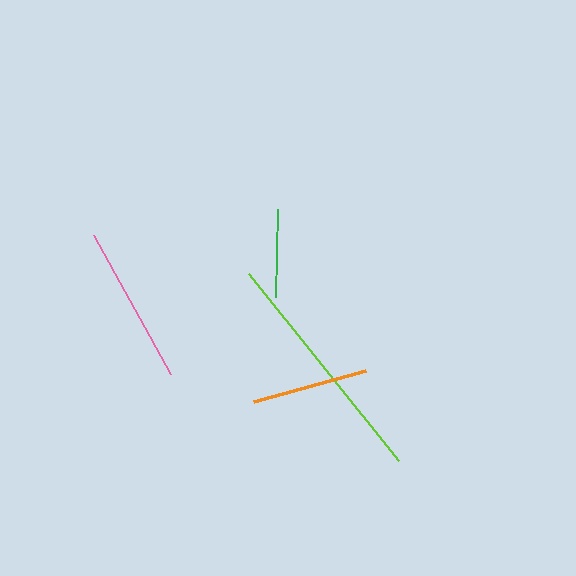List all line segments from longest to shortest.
From longest to shortest: lime, pink, orange, green.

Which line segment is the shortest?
The green line is the shortest at approximately 88 pixels.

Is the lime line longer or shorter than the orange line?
The lime line is longer than the orange line.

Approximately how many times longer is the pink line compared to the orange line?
The pink line is approximately 1.4 times the length of the orange line.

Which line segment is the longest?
The lime line is the longest at approximately 240 pixels.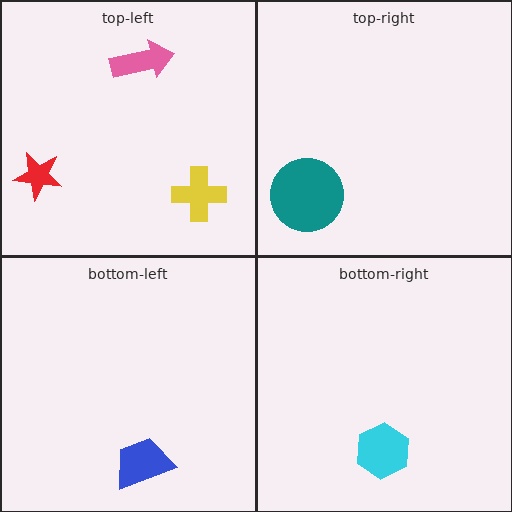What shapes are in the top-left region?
The pink arrow, the red star, the yellow cross.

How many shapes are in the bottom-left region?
1.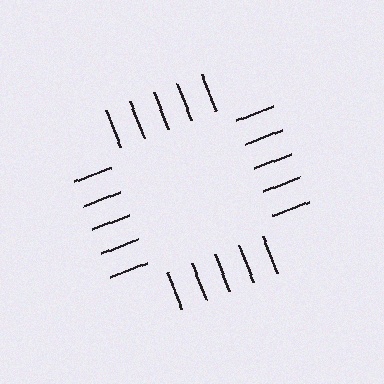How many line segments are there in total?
20 — 5 along each of the 4 edges.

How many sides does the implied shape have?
4 sides — the line-ends trace a square.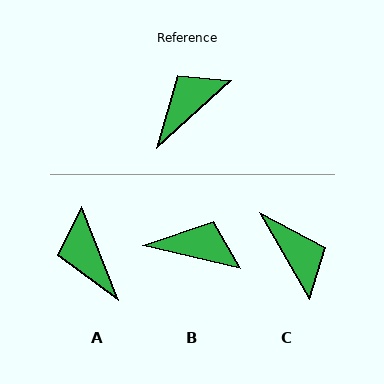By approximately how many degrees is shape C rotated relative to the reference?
Approximately 102 degrees clockwise.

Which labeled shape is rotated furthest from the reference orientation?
C, about 102 degrees away.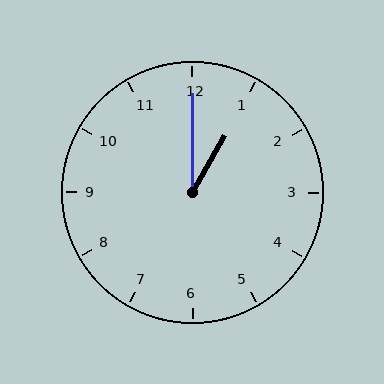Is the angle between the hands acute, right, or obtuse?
It is acute.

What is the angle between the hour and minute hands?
Approximately 30 degrees.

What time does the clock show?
1:00.